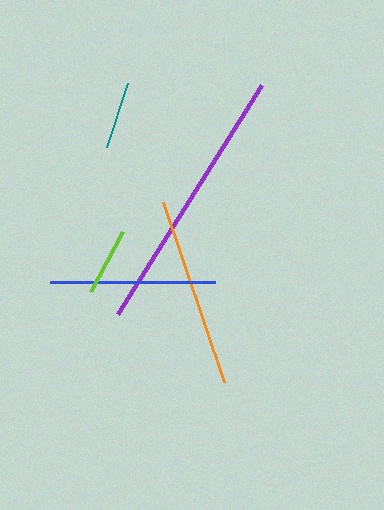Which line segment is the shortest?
The teal line is the shortest at approximately 67 pixels.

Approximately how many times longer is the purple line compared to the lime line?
The purple line is approximately 4.0 times the length of the lime line.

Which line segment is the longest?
The purple line is the longest at approximately 271 pixels.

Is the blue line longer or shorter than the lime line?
The blue line is longer than the lime line.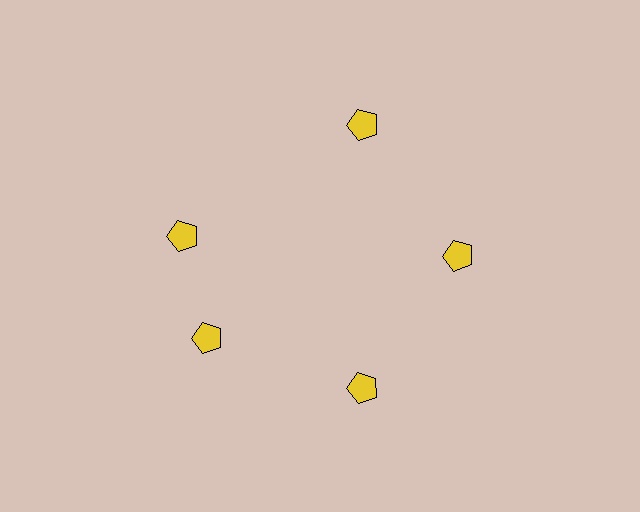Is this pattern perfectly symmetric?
No. The 5 yellow pentagons are arranged in a ring, but one element near the 10 o'clock position is rotated out of alignment along the ring, breaking the 5-fold rotational symmetry.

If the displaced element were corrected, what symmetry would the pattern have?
It would have 5-fold rotational symmetry — the pattern would map onto itself every 72 degrees.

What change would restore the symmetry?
The symmetry would be restored by rotating it back into even spacing with its neighbors so that all 5 pentagons sit at equal angles and equal distance from the center.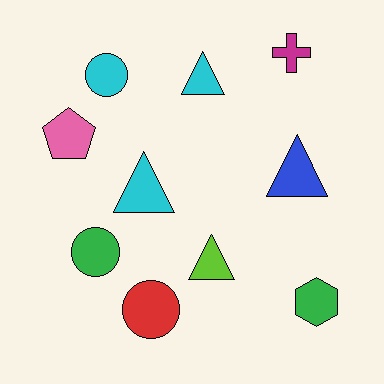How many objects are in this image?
There are 10 objects.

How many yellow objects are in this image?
There are no yellow objects.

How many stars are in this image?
There are no stars.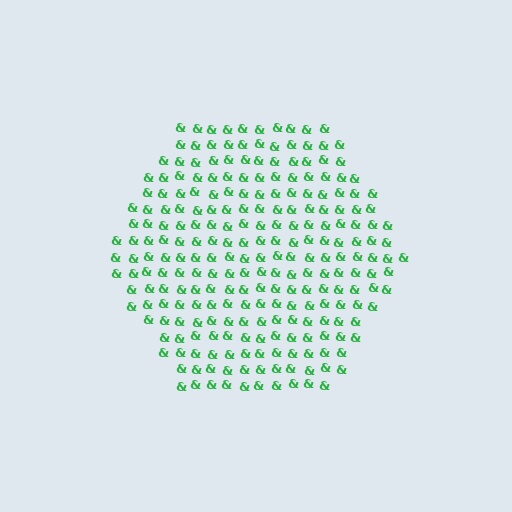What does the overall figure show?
The overall figure shows a hexagon.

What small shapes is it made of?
It is made of small ampersands.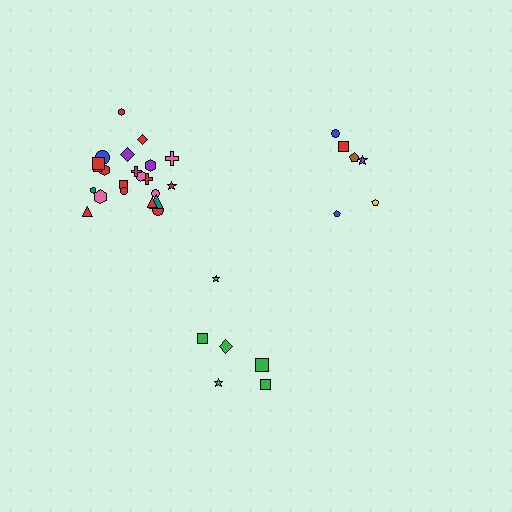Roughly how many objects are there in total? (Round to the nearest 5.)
Roughly 35 objects in total.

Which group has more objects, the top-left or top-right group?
The top-left group.